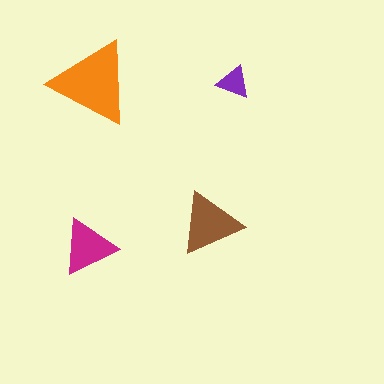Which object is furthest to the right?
The purple triangle is rightmost.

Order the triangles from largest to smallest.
the orange one, the brown one, the magenta one, the purple one.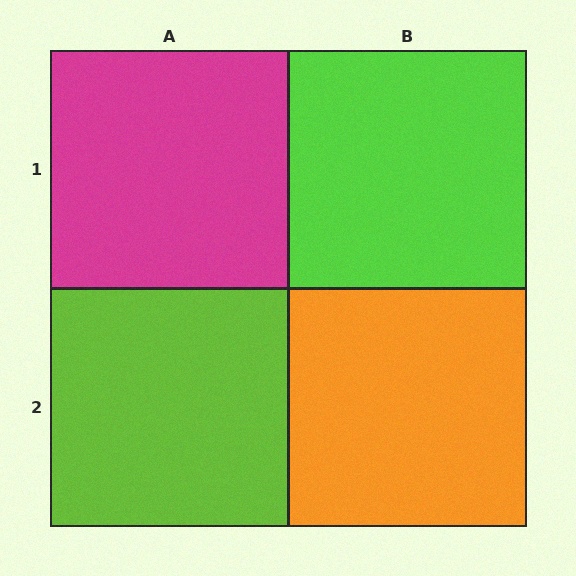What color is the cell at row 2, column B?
Orange.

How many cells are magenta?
1 cell is magenta.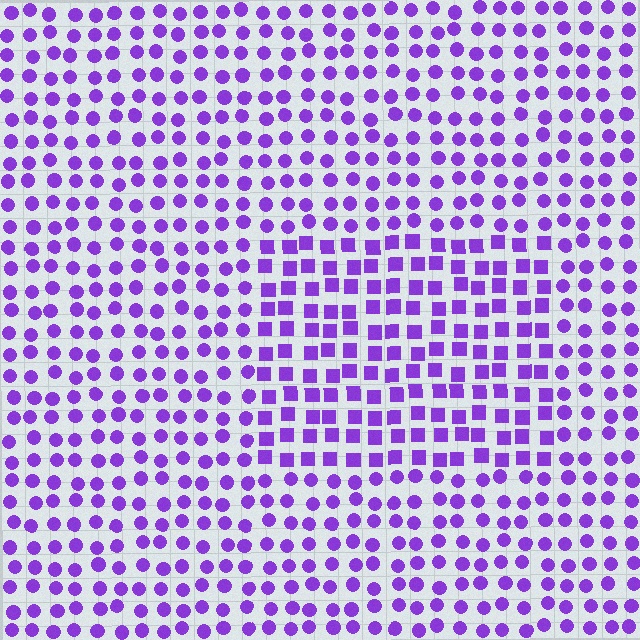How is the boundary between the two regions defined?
The boundary is defined by a change in element shape: squares inside vs. circles outside. All elements share the same color and spacing.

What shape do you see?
I see a rectangle.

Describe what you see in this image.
The image is filled with small purple elements arranged in a uniform grid. A rectangle-shaped region contains squares, while the surrounding area contains circles. The boundary is defined purely by the change in element shape.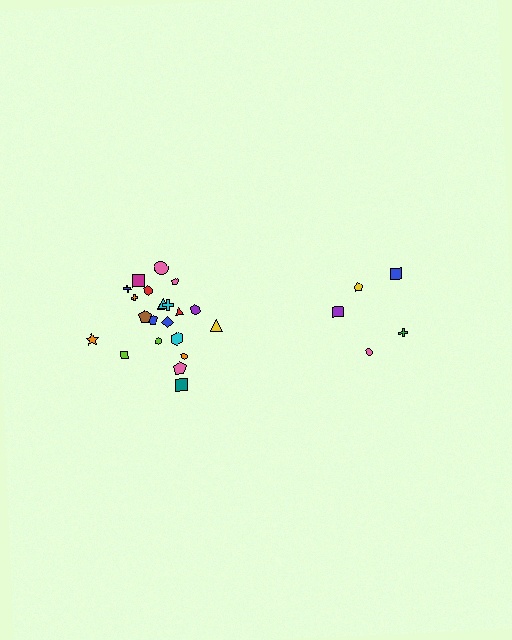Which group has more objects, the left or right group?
The left group.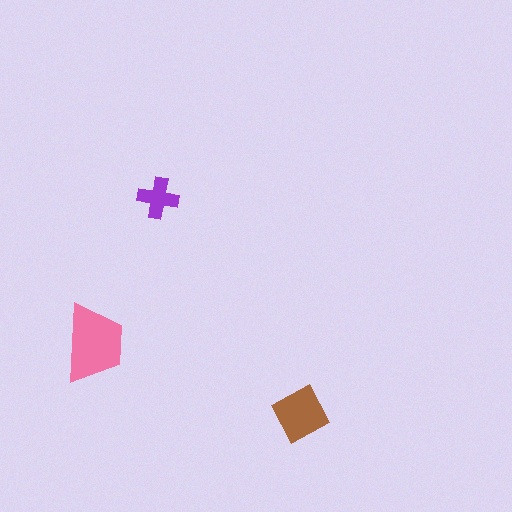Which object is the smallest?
The purple cross.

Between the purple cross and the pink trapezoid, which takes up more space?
The pink trapezoid.